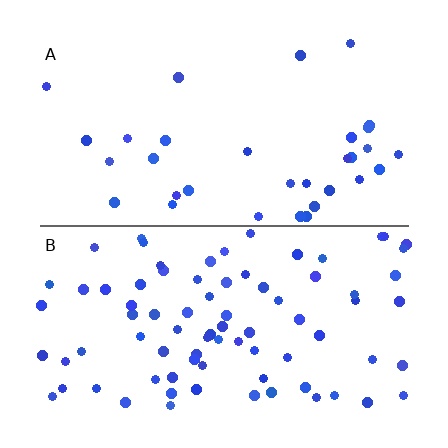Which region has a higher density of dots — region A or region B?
B (the bottom).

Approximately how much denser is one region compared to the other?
Approximately 2.5× — region B over region A.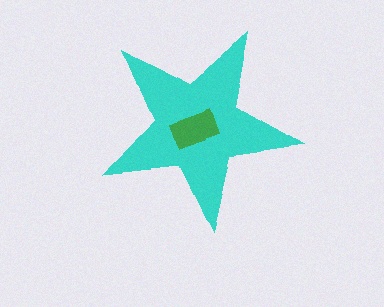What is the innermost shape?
The green rectangle.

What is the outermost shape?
The cyan star.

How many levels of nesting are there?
2.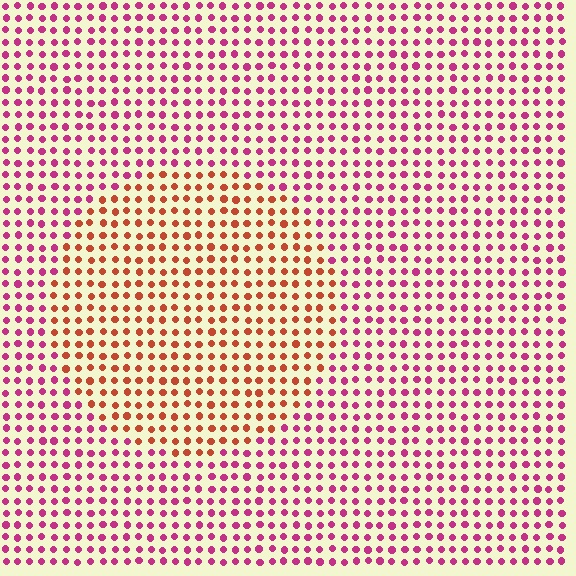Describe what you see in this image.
The image is filled with small magenta elements in a uniform arrangement. A circle-shaped region is visible where the elements are tinted to a slightly different hue, forming a subtle color boundary.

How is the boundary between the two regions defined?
The boundary is defined purely by a slight shift in hue (about 45 degrees). Spacing, size, and orientation are identical on both sides.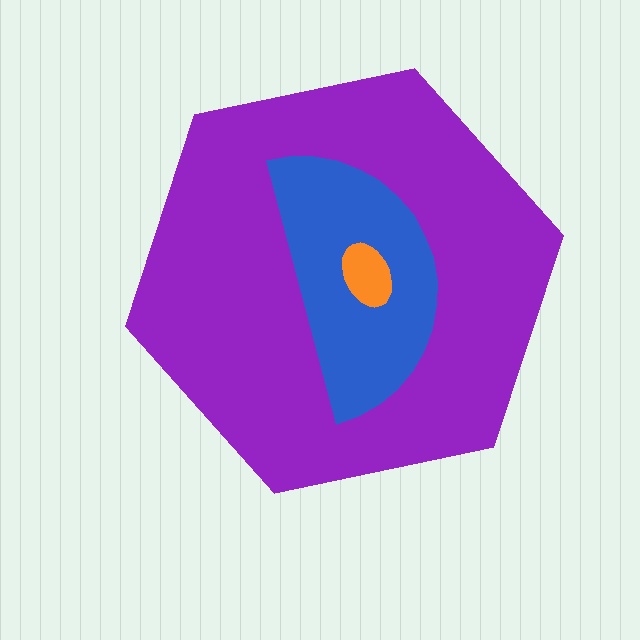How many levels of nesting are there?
3.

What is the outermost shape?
The purple hexagon.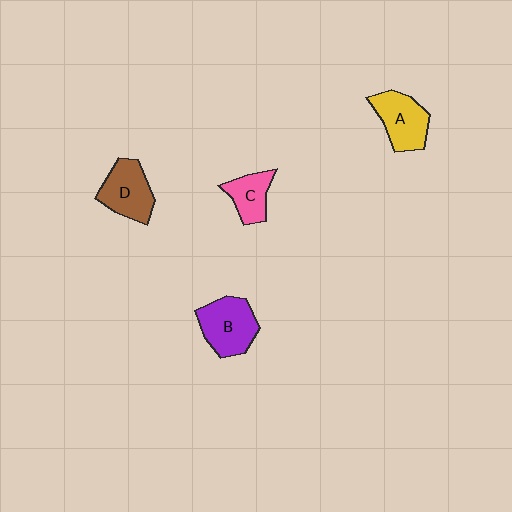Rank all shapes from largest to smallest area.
From largest to smallest: B (purple), D (brown), A (yellow), C (pink).